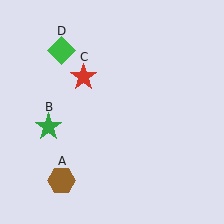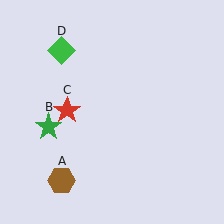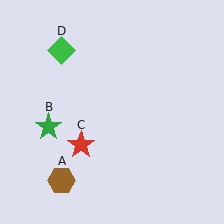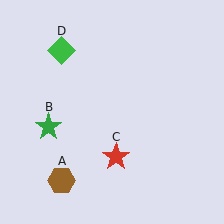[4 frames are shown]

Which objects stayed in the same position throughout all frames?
Brown hexagon (object A) and green star (object B) and green diamond (object D) remained stationary.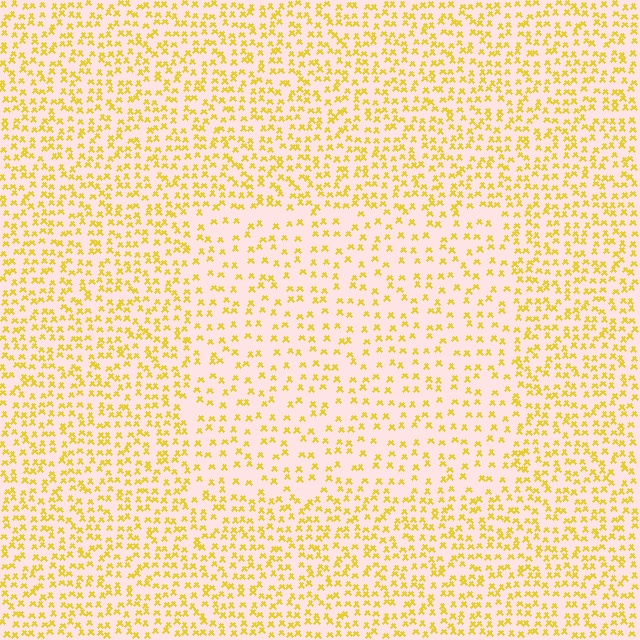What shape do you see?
I see a rectangle.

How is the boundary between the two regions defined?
The boundary is defined by a change in element density (approximately 1.8x ratio). All elements are the same color, size, and shape.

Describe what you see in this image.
The image contains small yellow elements arranged at two different densities. A rectangle-shaped region is visible where the elements are less densely packed than the surrounding area.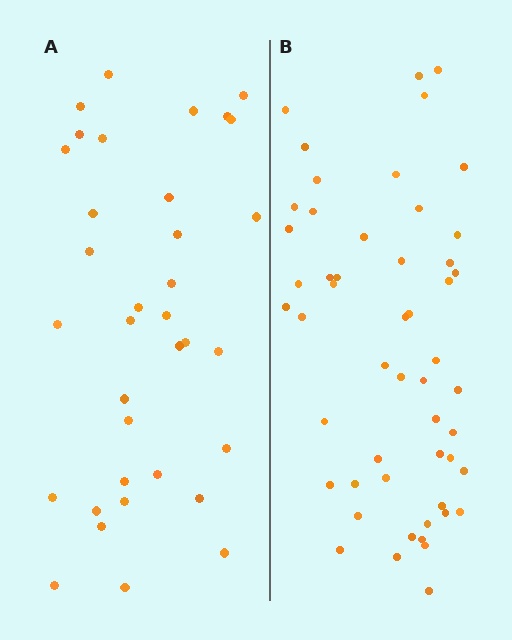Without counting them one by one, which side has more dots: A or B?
Region B (the right region) has more dots.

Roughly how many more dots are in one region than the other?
Region B has approximately 15 more dots than region A.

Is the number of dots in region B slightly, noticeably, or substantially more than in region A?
Region B has substantially more. The ratio is roughly 1.5 to 1.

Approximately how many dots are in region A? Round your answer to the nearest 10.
About 40 dots. (The exact count is 35, which rounds to 40.)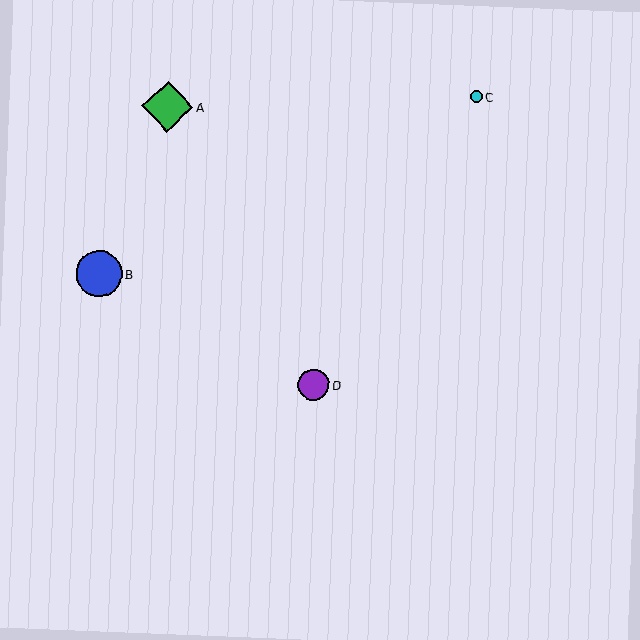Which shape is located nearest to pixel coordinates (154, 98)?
The green diamond (labeled A) at (168, 107) is nearest to that location.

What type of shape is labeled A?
Shape A is a green diamond.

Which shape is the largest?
The green diamond (labeled A) is the largest.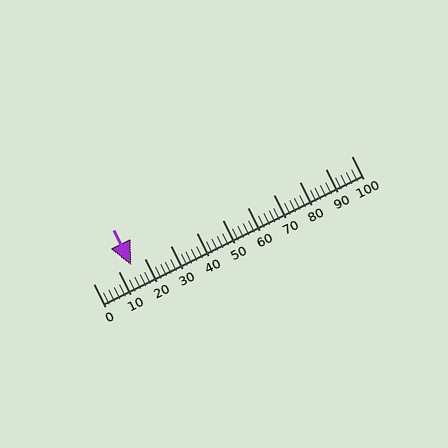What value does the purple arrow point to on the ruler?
The purple arrow points to approximately 15.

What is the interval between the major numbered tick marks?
The major tick marks are spaced 10 units apart.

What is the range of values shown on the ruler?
The ruler shows values from 0 to 100.